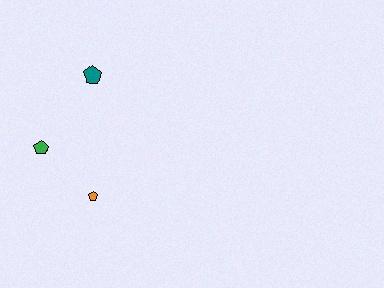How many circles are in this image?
There are no circles.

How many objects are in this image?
There are 3 objects.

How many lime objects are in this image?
There are no lime objects.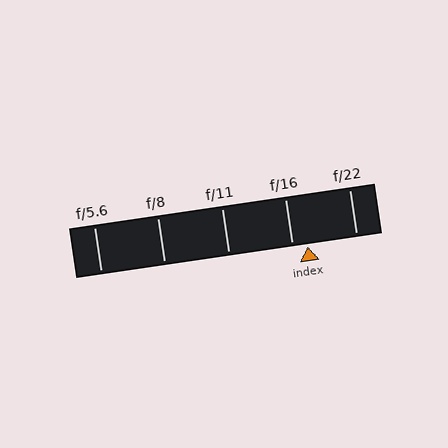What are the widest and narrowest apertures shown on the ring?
The widest aperture shown is f/5.6 and the narrowest is f/22.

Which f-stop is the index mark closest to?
The index mark is closest to f/16.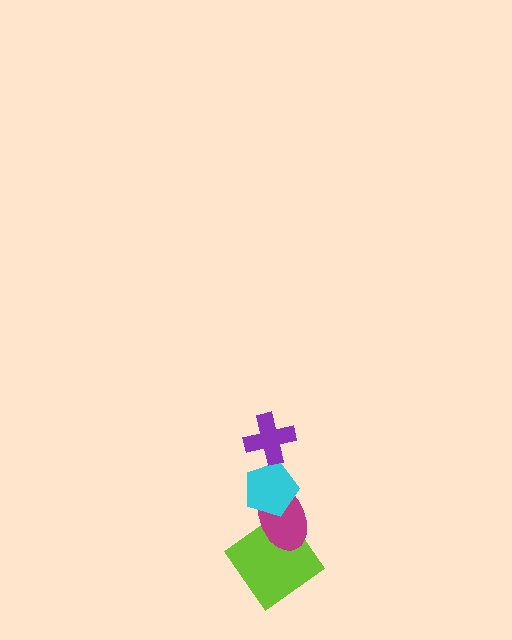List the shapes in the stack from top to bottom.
From top to bottom: the purple cross, the cyan pentagon, the magenta ellipse, the lime diamond.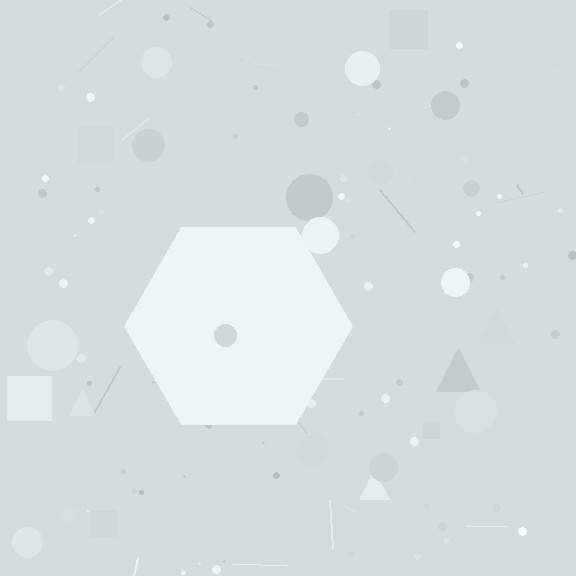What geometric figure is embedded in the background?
A hexagon is embedded in the background.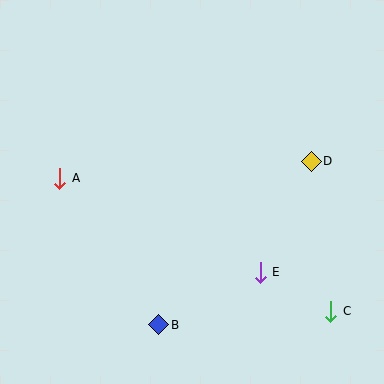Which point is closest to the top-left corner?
Point A is closest to the top-left corner.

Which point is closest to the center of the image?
Point E at (260, 272) is closest to the center.